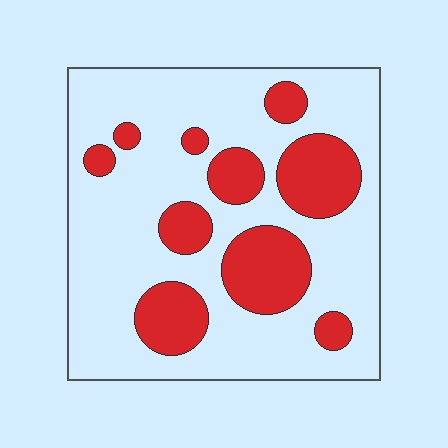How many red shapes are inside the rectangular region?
10.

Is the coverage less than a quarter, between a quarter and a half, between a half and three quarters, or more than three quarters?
Between a quarter and a half.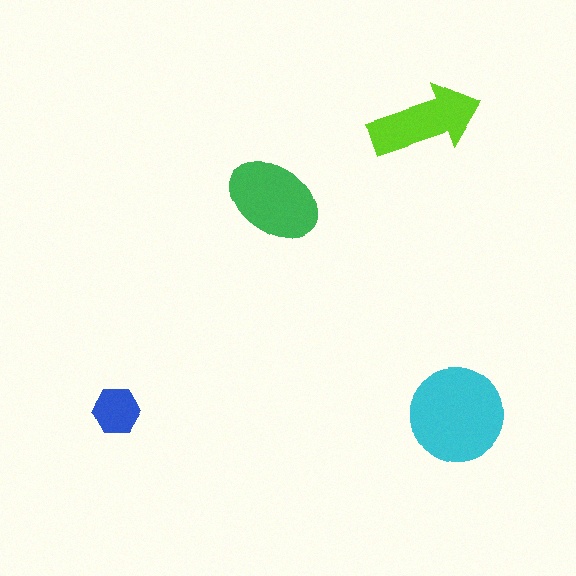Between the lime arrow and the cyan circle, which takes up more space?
The cyan circle.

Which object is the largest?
The cyan circle.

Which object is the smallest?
The blue hexagon.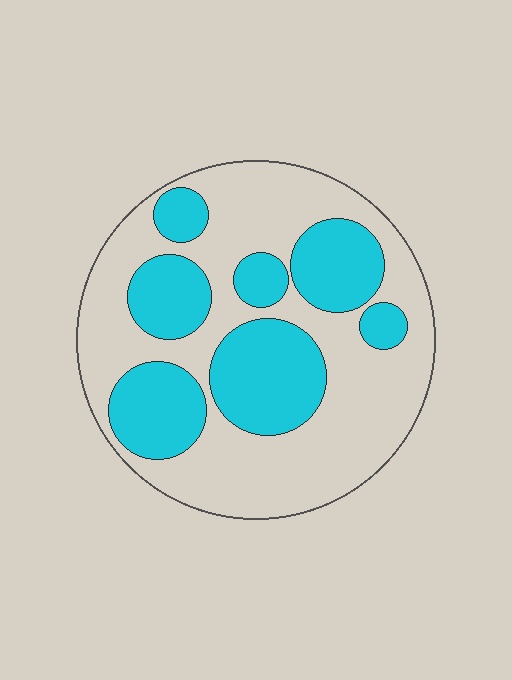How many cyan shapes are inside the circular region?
7.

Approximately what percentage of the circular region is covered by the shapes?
Approximately 35%.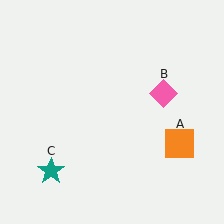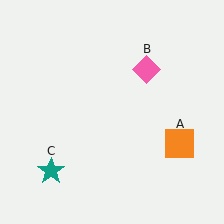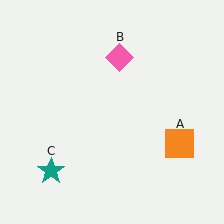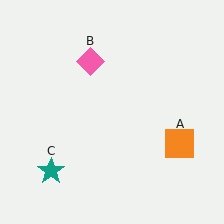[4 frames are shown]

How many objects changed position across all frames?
1 object changed position: pink diamond (object B).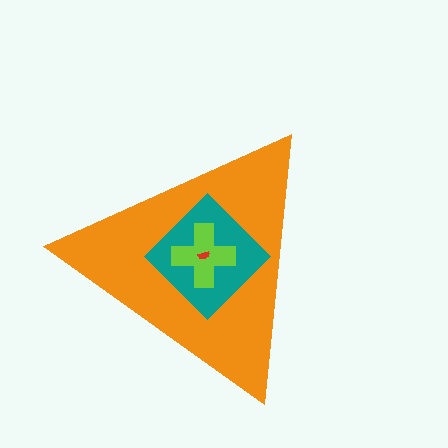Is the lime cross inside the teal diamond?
Yes.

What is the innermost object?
The red semicircle.